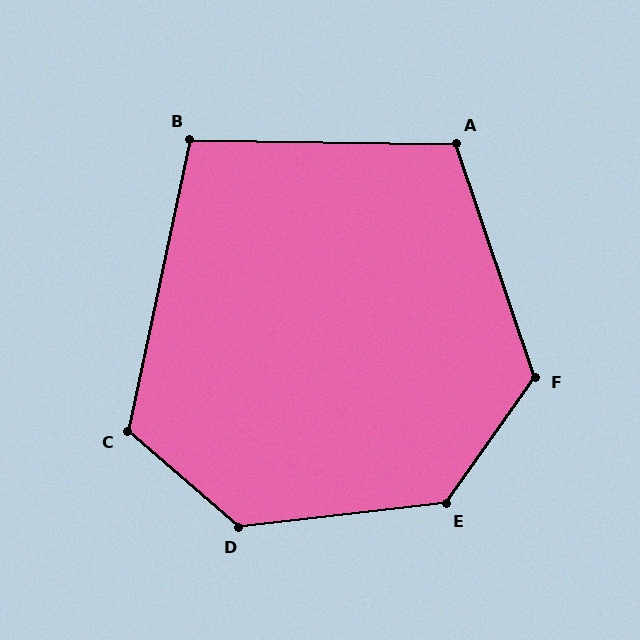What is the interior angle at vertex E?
Approximately 132 degrees (obtuse).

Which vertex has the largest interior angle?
D, at approximately 133 degrees.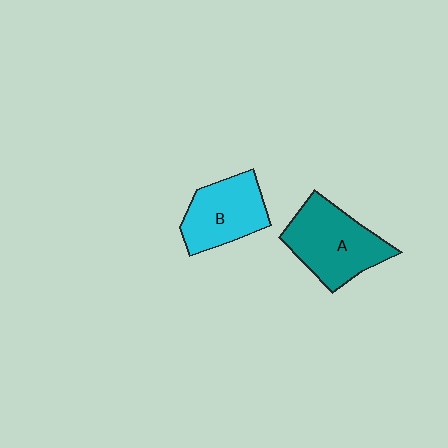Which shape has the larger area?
Shape A (teal).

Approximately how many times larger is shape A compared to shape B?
Approximately 1.2 times.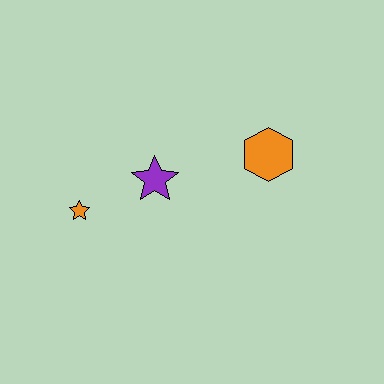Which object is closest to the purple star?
The orange star is closest to the purple star.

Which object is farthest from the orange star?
The orange hexagon is farthest from the orange star.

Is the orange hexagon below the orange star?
No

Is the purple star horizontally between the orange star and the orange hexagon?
Yes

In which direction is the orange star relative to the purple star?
The orange star is to the left of the purple star.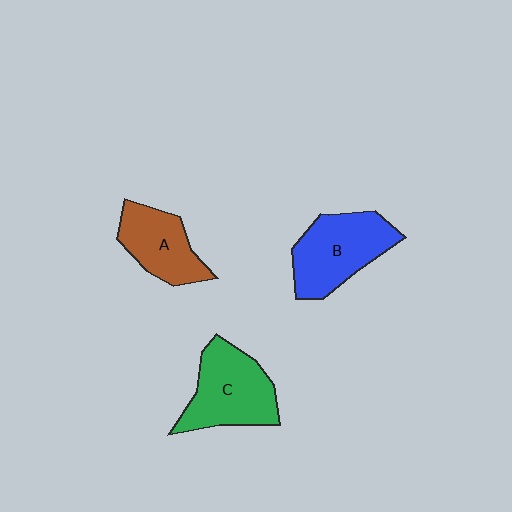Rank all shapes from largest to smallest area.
From largest to smallest: B (blue), C (green), A (brown).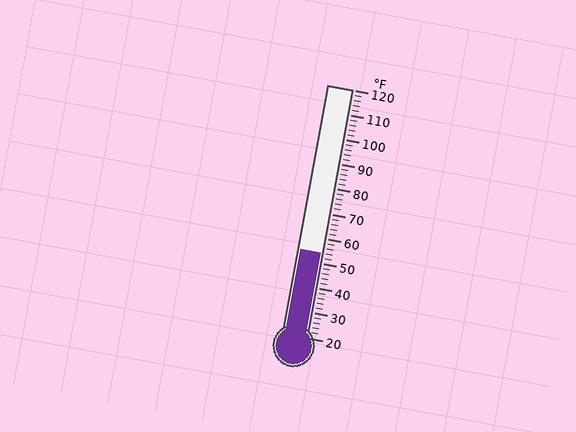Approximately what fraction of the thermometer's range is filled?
The thermometer is filled to approximately 35% of its range.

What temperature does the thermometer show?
The thermometer shows approximately 54°F.